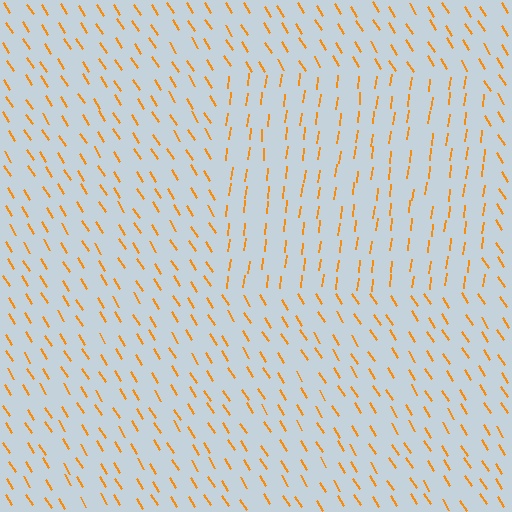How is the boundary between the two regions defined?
The boundary is defined purely by a change in line orientation (approximately 39 degrees difference). All lines are the same color and thickness.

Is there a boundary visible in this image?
Yes, there is a texture boundary formed by a change in line orientation.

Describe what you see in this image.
The image is filled with small orange line segments. A rectangle region in the image has lines oriented differently from the surrounding lines, creating a visible texture boundary.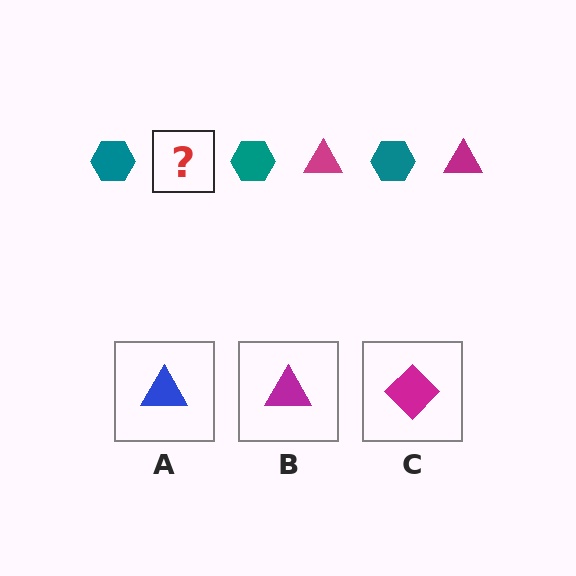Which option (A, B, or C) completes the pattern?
B.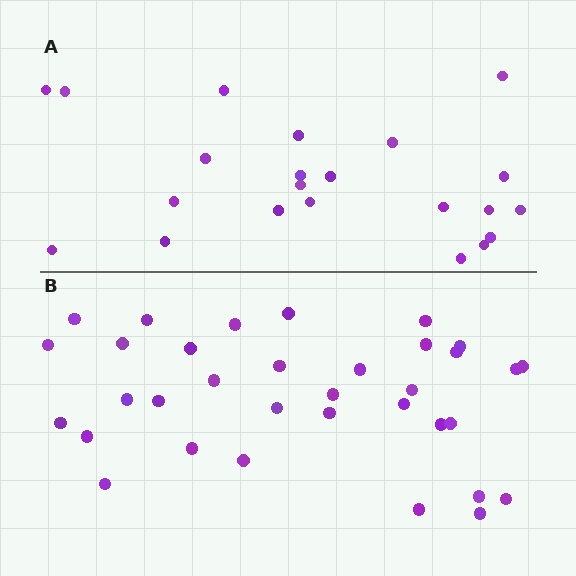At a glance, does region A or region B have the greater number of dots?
Region B (the bottom region) has more dots.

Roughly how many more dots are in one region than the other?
Region B has roughly 12 or so more dots than region A.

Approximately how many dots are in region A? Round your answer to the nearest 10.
About 20 dots. (The exact count is 22, which rounds to 20.)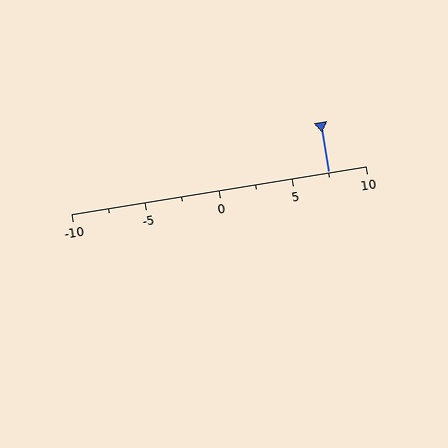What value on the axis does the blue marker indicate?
The marker indicates approximately 7.5.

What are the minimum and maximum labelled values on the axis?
The axis runs from -10 to 10.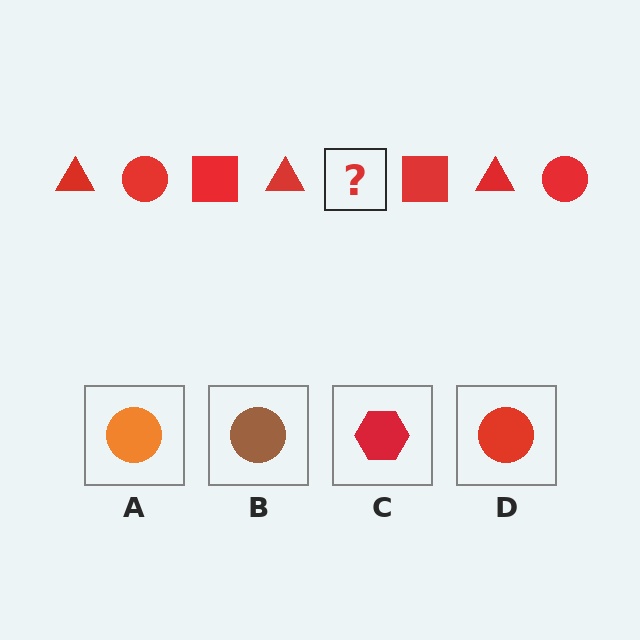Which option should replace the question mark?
Option D.